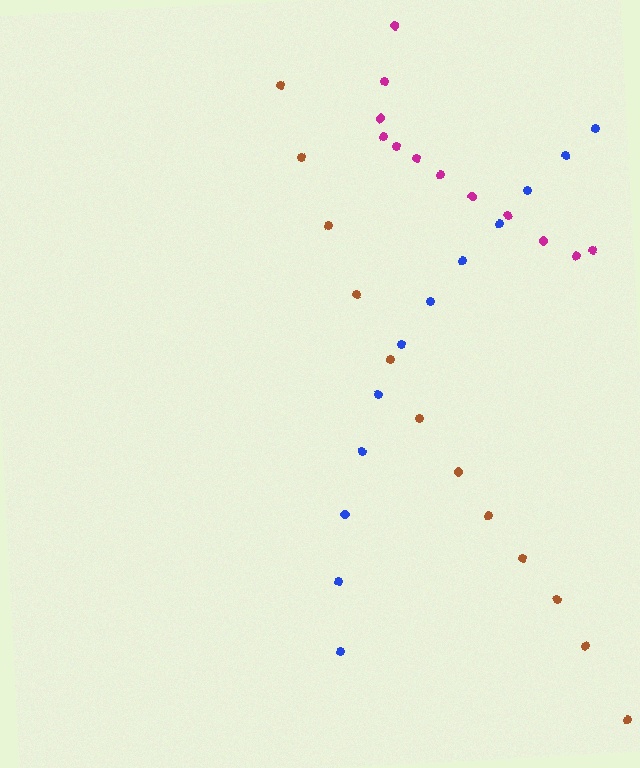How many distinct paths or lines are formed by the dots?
There are 3 distinct paths.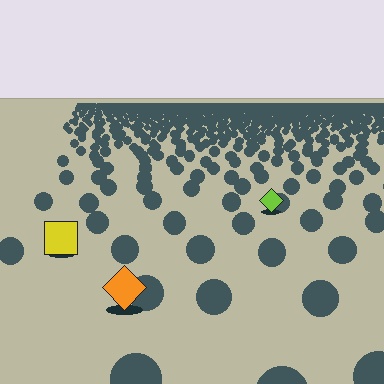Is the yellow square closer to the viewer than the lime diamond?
Yes. The yellow square is closer — you can tell from the texture gradient: the ground texture is coarser near it.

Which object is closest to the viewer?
The orange diamond is closest. The texture marks near it are larger and more spread out.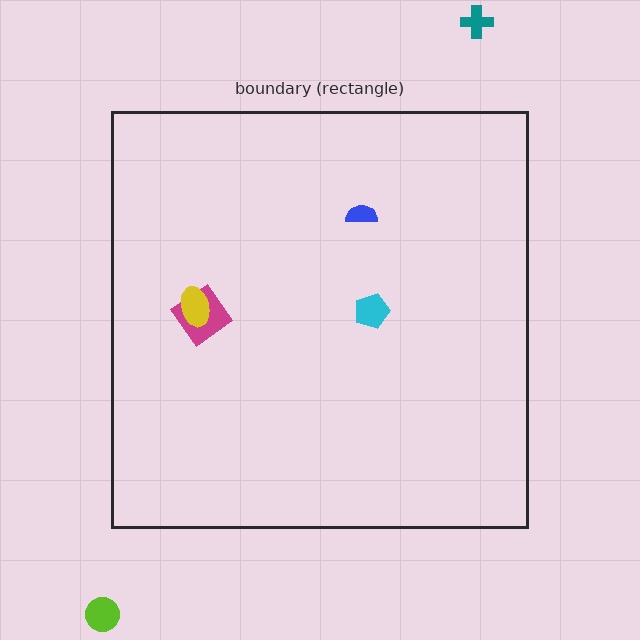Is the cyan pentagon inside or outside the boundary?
Inside.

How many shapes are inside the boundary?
4 inside, 2 outside.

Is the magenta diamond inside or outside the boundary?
Inside.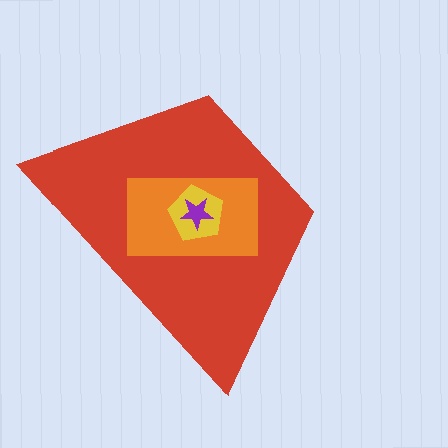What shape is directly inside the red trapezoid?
The orange rectangle.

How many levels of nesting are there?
4.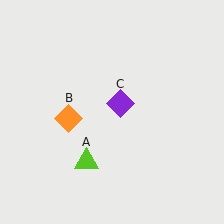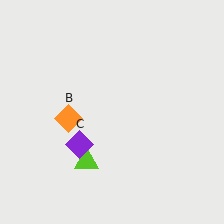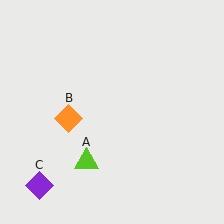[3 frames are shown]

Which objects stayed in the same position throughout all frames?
Lime triangle (object A) and orange diamond (object B) remained stationary.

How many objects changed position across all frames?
1 object changed position: purple diamond (object C).